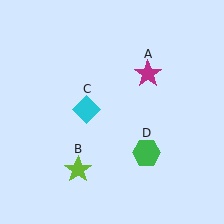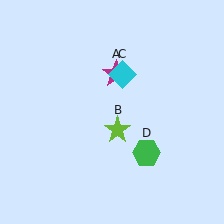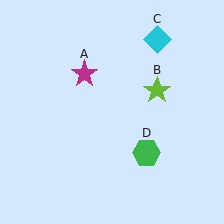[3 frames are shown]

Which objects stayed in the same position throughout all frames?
Green hexagon (object D) remained stationary.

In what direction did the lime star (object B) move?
The lime star (object B) moved up and to the right.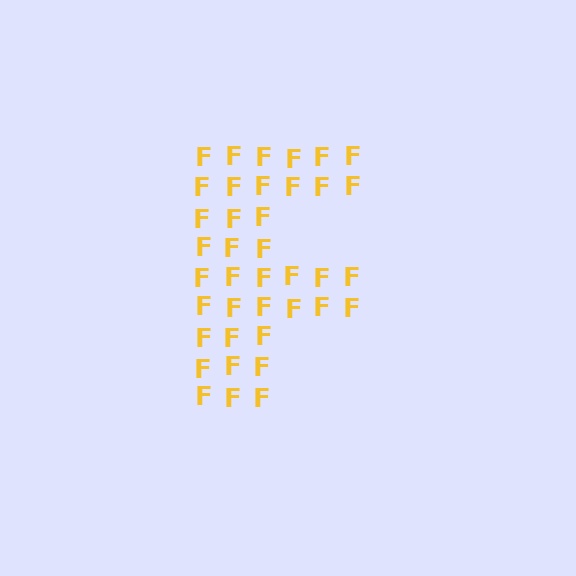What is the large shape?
The large shape is the letter F.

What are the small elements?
The small elements are letter F's.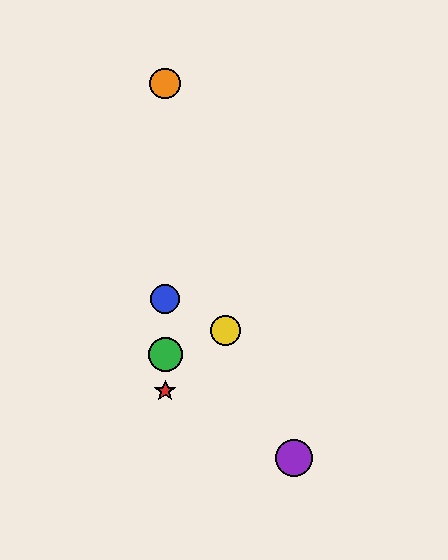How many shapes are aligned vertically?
4 shapes (the red star, the blue circle, the green circle, the orange circle) are aligned vertically.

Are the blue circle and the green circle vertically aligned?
Yes, both are at x≈165.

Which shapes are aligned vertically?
The red star, the blue circle, the green circle, the orange circle are aligned vertically.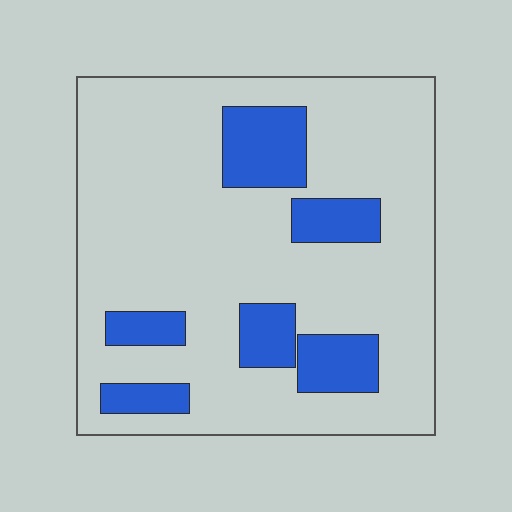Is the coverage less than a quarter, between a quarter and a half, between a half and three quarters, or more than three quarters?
Less than a quarter.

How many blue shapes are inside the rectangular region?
6.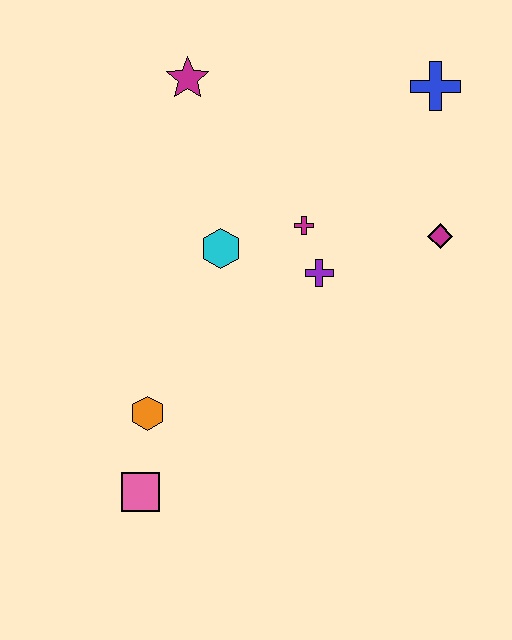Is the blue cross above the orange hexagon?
Yes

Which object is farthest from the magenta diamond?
The pink square is farthest from the magenta diamond.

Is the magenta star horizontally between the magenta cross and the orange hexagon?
Yes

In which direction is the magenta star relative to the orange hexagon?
The magenta star is above the orange hexagon.